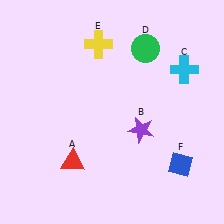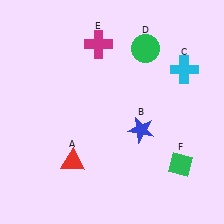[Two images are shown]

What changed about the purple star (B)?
In Image 1, B is purple. In Image 2, it changed to blue.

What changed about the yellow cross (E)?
In Image 1, E is yellow. In Image 2, it changed to magenta.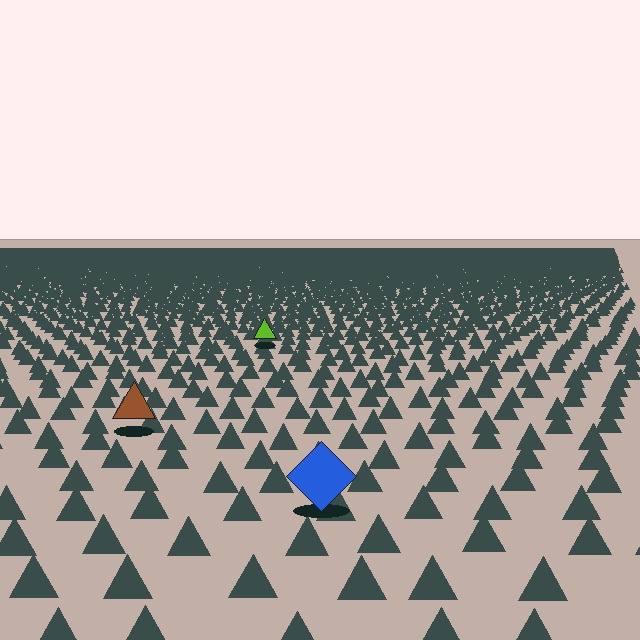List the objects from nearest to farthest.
From nearest to farthest: the blue diamond, the brown triangle, the lime triangle.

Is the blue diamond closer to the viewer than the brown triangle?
Yes. The blue diamond is closer — you can tell from the texture gradient: the ground texture is coarser near it.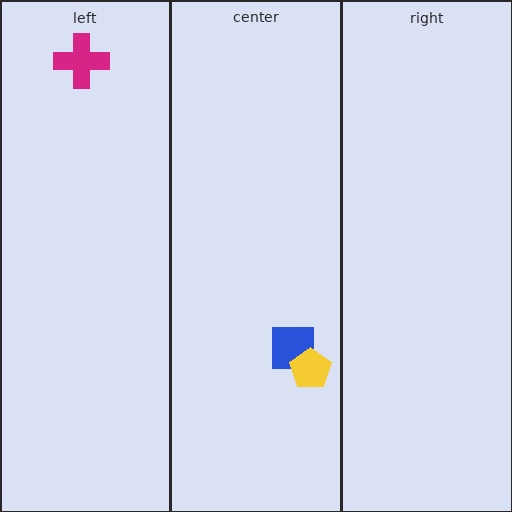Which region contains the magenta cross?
The left region.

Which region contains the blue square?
The center region.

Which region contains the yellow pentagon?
The center region.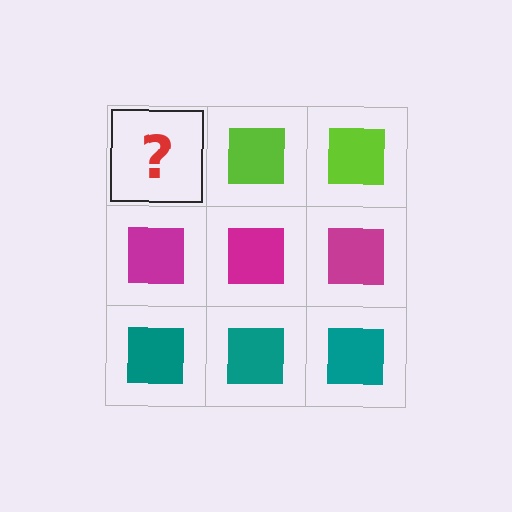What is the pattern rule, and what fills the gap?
The rule is that each row has a consistent color. The gap should be filled with a lime square.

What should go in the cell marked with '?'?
The missing cell should contain a lime square.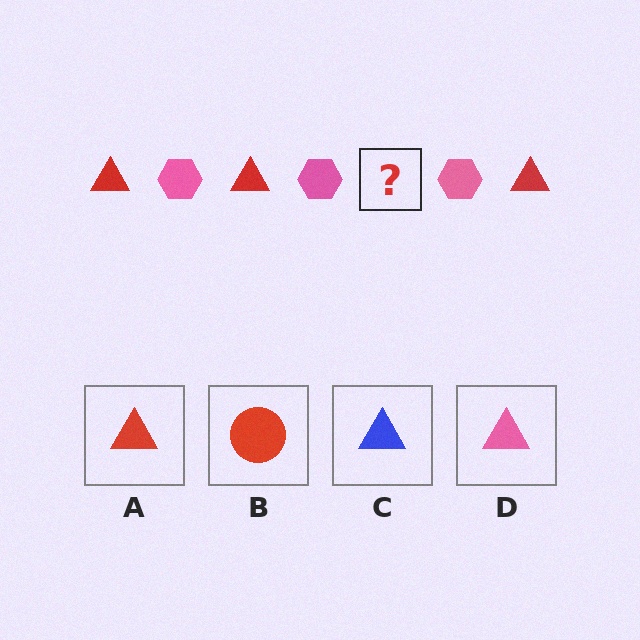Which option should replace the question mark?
Option A.